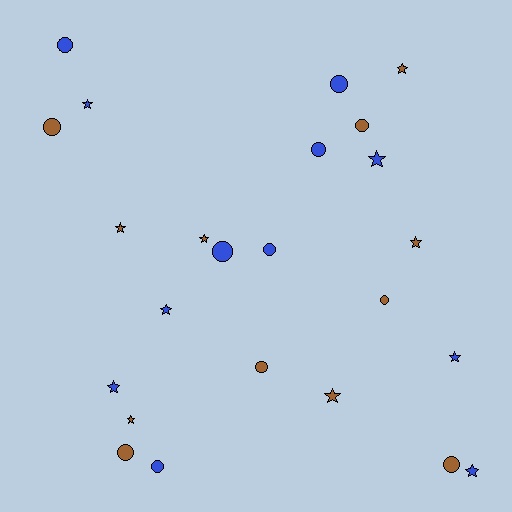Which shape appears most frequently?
Circle, with 12 objects.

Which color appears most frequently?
Brown, with 12 objects.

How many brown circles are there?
There are 6 brown circles.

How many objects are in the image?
There are 24 objects.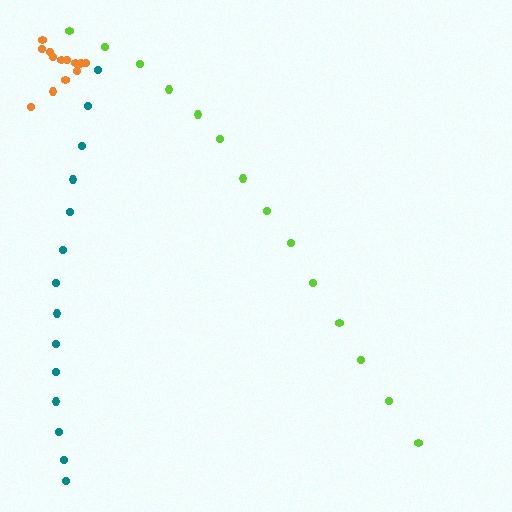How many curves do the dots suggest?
There are 3 distinct paths.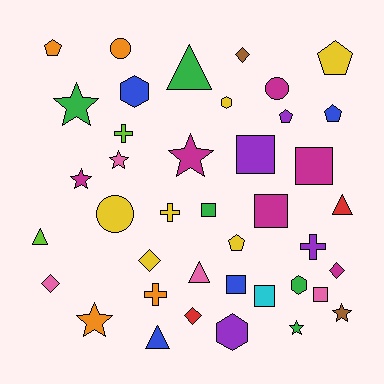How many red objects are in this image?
There are 2 red objects.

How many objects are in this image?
There are 40 objects.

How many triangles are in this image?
There are 5 triangles.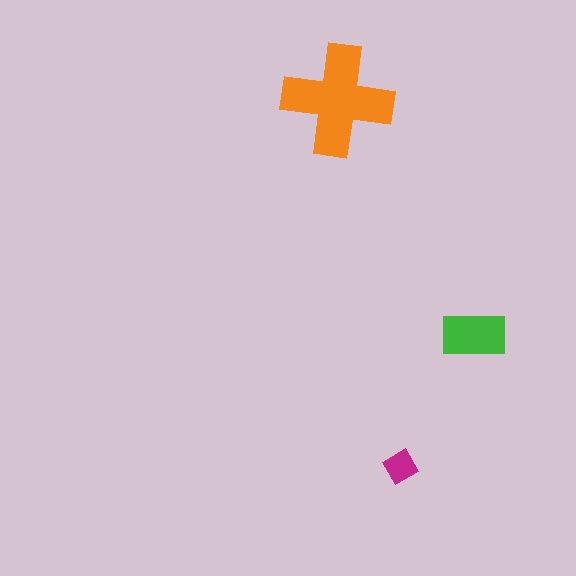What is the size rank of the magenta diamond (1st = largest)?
3rd.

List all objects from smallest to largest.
The magenta diamond, the green rectangle, the orange cross.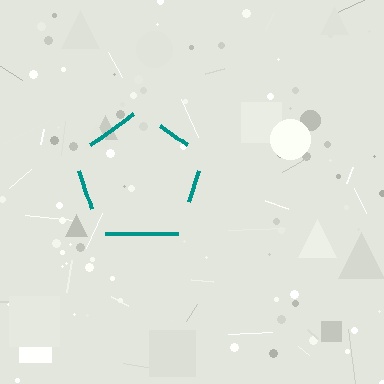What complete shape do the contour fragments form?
The contour fragments form a pentagon.